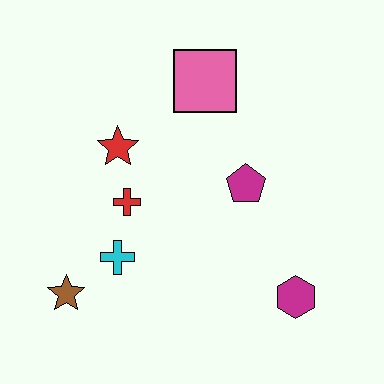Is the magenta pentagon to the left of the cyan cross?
No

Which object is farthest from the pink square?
The brown star is farthest from the pink square.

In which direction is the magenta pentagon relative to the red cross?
The magenta pentagon is to the right of the red cross.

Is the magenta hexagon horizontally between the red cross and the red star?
No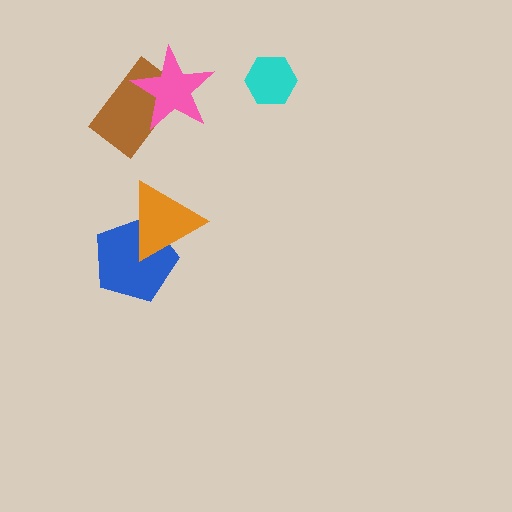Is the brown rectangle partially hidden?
Yes, it is partially covered by another shape.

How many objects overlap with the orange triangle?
1 object overlaps with the orange triangle.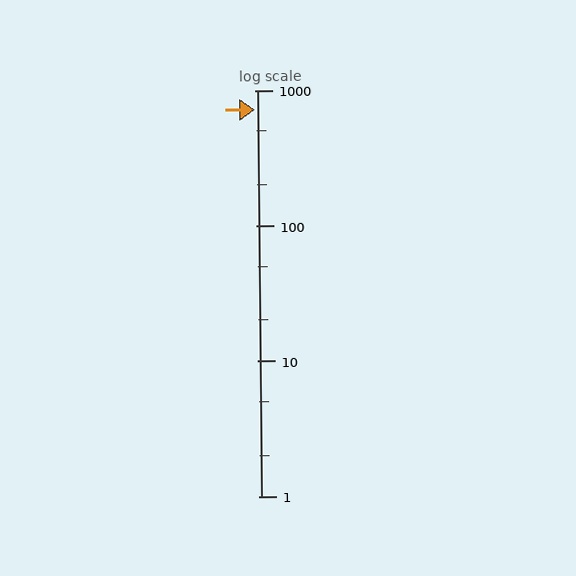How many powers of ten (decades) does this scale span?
The scale spans 3 decades, from 1 to 1000.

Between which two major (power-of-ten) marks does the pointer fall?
The pointer is between 100 and 1000.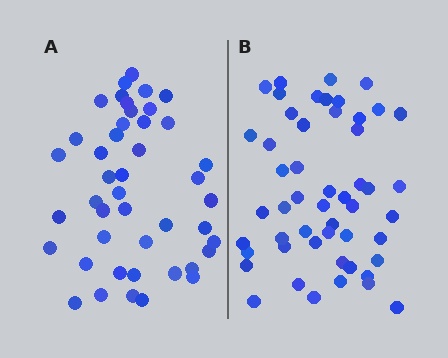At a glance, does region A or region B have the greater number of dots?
Region B (the right region) has more dots.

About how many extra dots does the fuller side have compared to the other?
Region B has roughly 8 or so more dots than region A.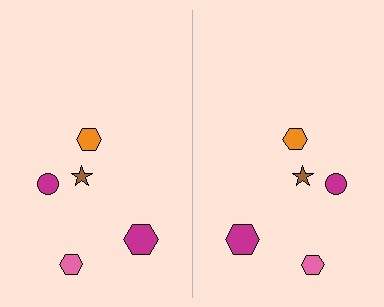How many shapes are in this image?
There are 10 shapes in this image.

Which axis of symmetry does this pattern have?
The pattern has a vertical axis of symmetry running through the center of the image.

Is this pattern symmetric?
Yes, this pattern has bilateral (reflection) symmetry.